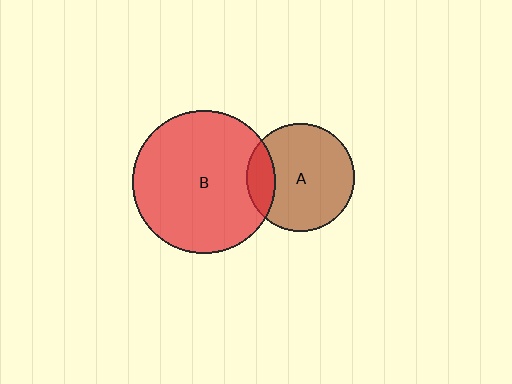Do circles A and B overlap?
Yes.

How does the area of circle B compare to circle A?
Approximately 1.8 times.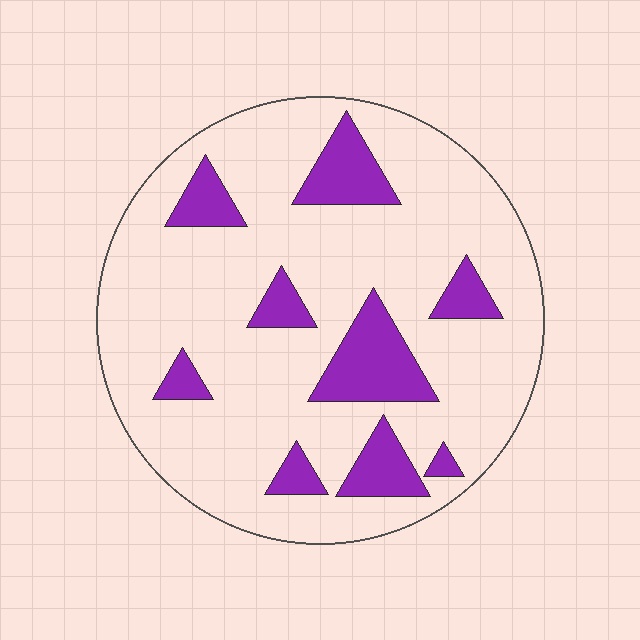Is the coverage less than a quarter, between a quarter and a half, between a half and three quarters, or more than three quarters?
Less than a quarter.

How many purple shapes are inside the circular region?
9.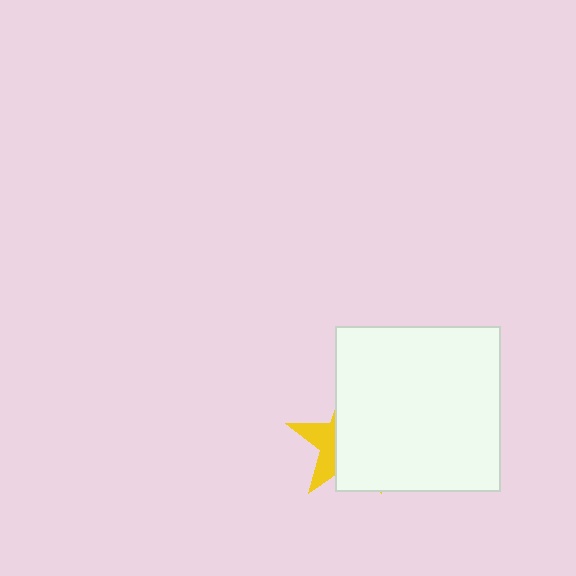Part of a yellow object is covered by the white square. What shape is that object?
It is a star.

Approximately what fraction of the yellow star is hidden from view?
Roughly 65% of the yellow star is hidden behind the white square.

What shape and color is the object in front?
The object in front is a white square.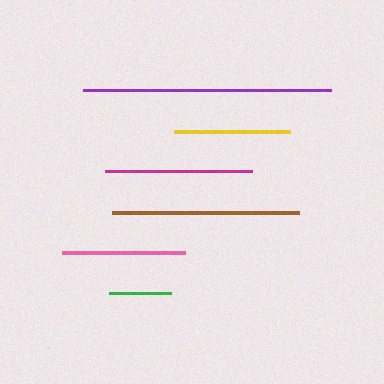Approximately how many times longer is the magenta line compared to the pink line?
The magenta line is approximately 1.2 times the length of the pink line.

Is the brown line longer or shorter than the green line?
The brown line is longer than the green line.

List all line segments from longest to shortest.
From longest to shortest: purple, brown, magenta, pink, yellow, green.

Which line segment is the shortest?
The green line is the shortest at approximately 62 pixels.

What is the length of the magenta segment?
The magenta segment is approximately 146 pixels long.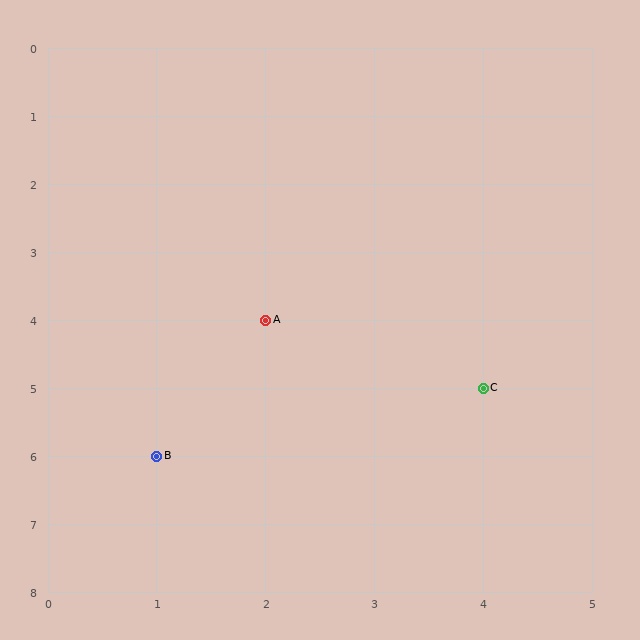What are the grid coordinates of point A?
Point A is at grid coordinates (2, 4).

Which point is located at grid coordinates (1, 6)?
Point B is at (1, 6).